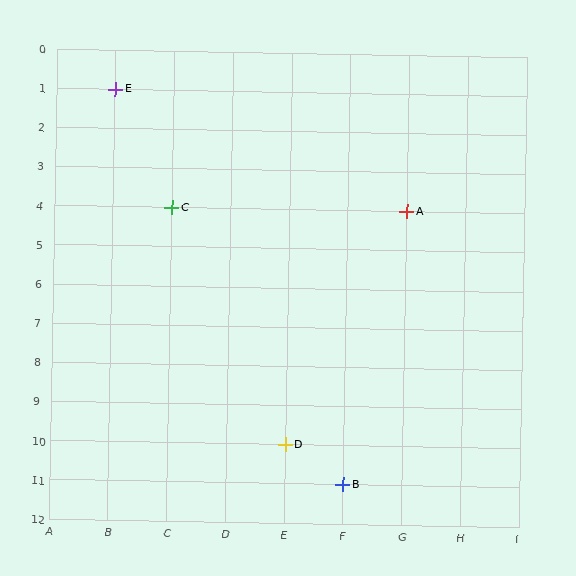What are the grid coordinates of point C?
Point C is at grid coordinates (C, 4).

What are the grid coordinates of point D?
Point D is at grid coordinates (E, 10).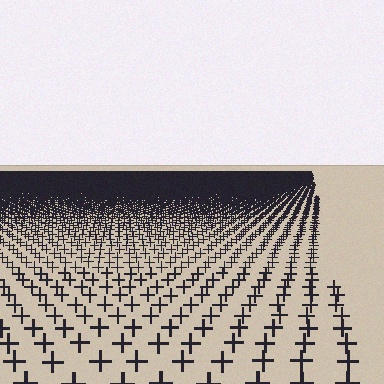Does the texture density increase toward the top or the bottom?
Density increases toward the top.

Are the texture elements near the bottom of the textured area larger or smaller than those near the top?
Larger. Near the bottom, elements are closer to the viewer and appear at a bigger on-screen size.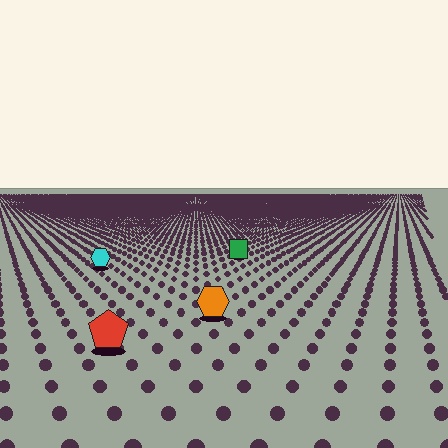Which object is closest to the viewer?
The red pentagon is closest. The texture marks near it are larger and more spread out.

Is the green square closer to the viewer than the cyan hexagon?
No. The cyan hexagon is closer — you can tell from the texture gradient: the ground texture is coarser near it.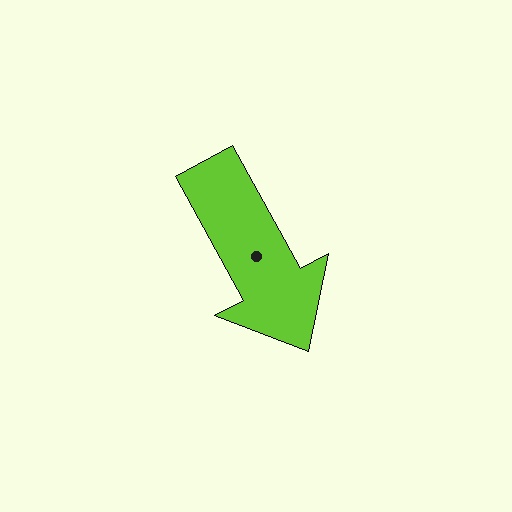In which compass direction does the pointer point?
Southeast.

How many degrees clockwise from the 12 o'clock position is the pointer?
Approximately 151 degrees.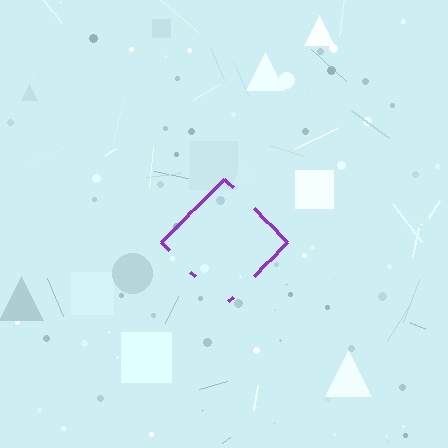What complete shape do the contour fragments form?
The contour fragments form a diamond.